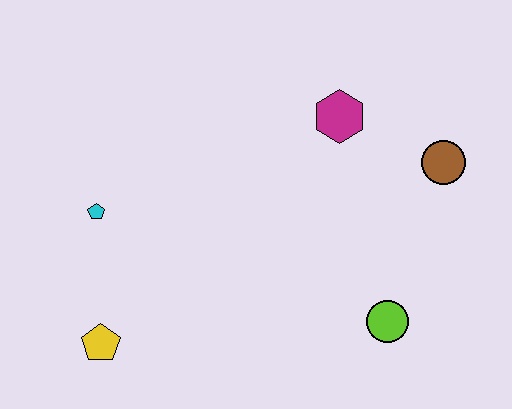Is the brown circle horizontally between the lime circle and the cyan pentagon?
No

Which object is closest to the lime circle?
The brown circle is closest to the lime circle.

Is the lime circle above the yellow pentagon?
Yes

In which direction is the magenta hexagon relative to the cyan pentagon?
The magenta hexagon is to the right of the cyan pentagon.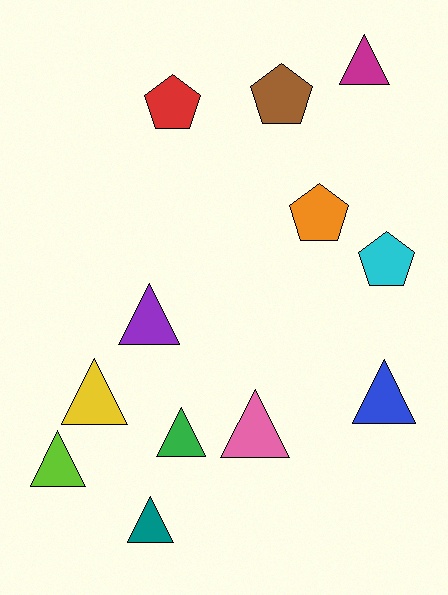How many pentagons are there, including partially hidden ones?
There are 4 pentagons.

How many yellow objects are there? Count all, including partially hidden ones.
There is 1 yellow object.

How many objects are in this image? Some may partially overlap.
There are 12 objects.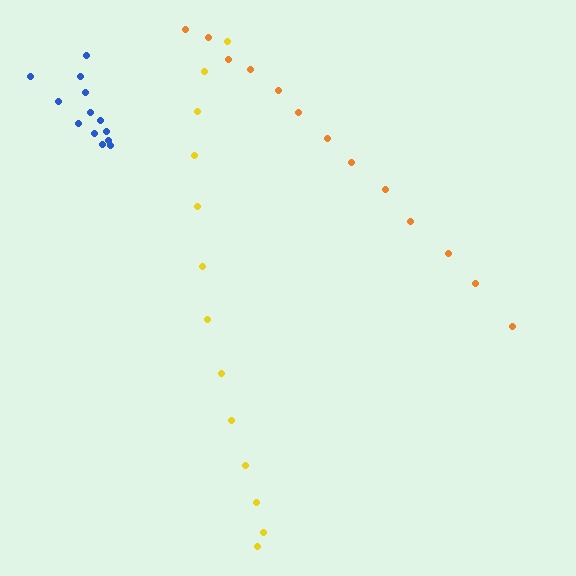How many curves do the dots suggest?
There are 3 distinct paths.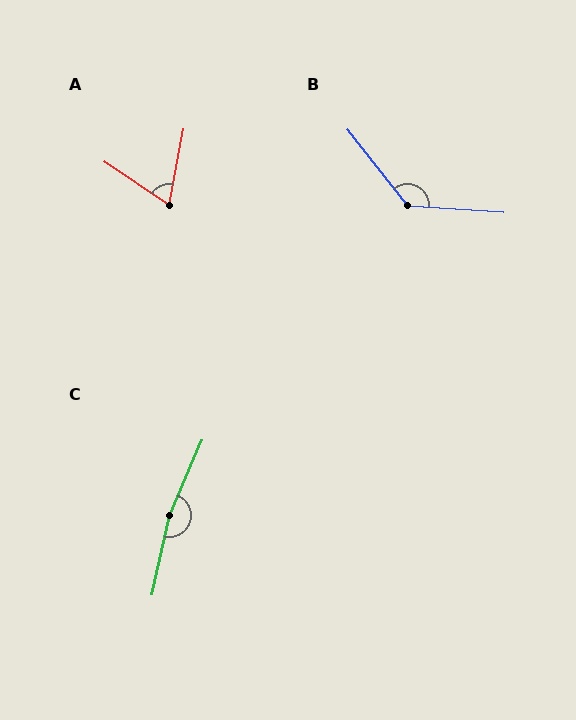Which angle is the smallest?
A, at approximately 67 degrees.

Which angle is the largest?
C, at approximately 169 degrees.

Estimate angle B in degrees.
Approximately 132 degrees.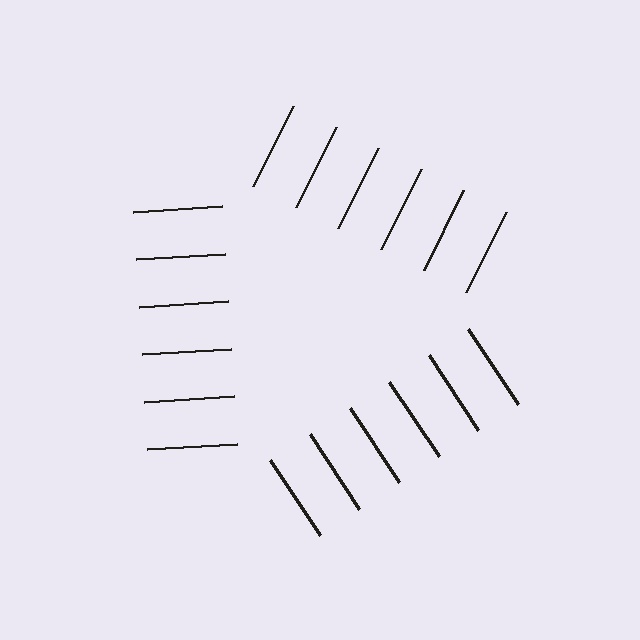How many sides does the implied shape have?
3 sides — the line-ends trace a triangle.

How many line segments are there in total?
18 — 6 along each of the 3 edges.